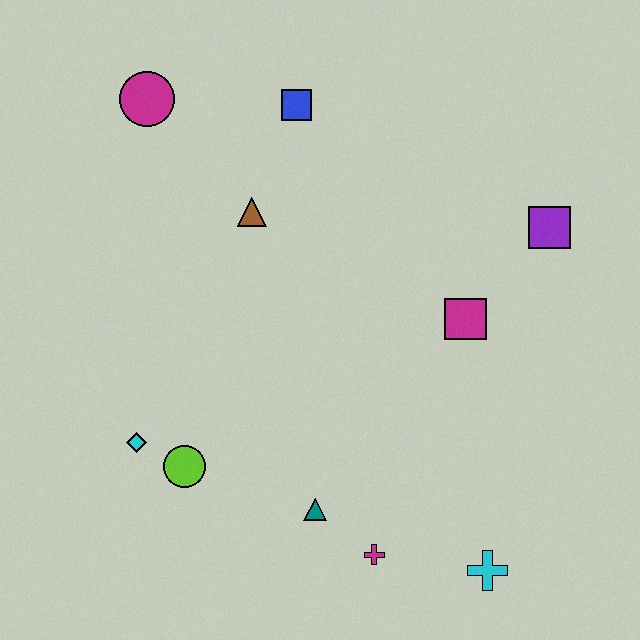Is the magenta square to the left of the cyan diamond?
No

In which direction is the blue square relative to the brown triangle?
The blue square is above the brown triangle.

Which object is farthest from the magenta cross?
The magenta circle is farthest from the magenta cross.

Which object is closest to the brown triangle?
The blue square is closest to the brown triangle.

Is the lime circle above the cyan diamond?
No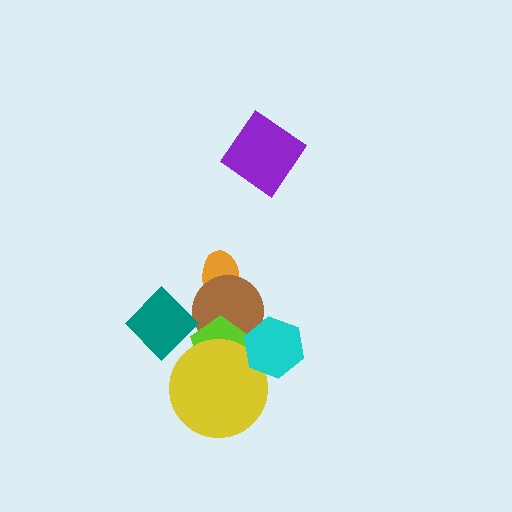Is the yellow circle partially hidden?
Yes, it is partially covered by another shape.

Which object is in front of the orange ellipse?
The brown circle is in front of the orange ellipse.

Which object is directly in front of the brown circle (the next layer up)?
The lime pentagon is directly in front of the brown circle.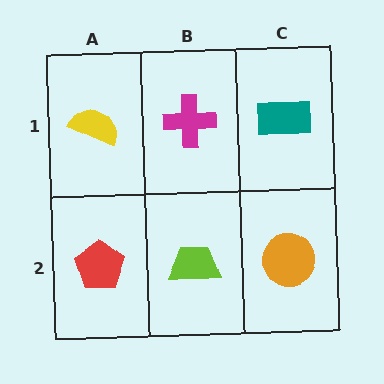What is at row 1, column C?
A teal rectangle.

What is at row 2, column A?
A red pentagon.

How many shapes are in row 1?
3 shapes.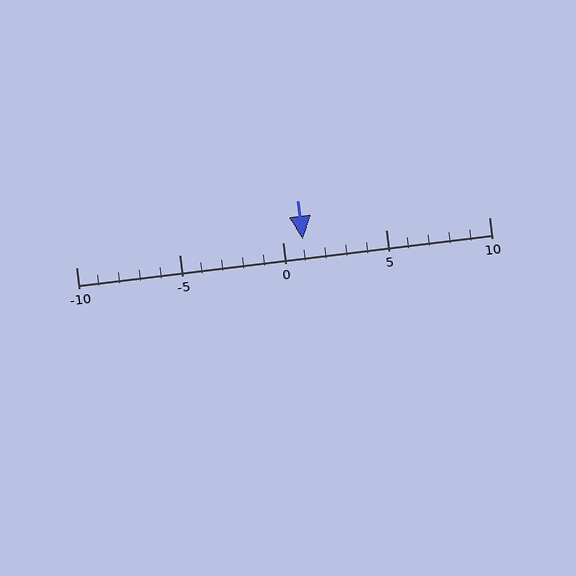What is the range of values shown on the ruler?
The ruler shows values from -10 to 10.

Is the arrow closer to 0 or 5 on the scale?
The arrow is closer to 0.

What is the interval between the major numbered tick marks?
The major tick marks are spaced 5 units apart.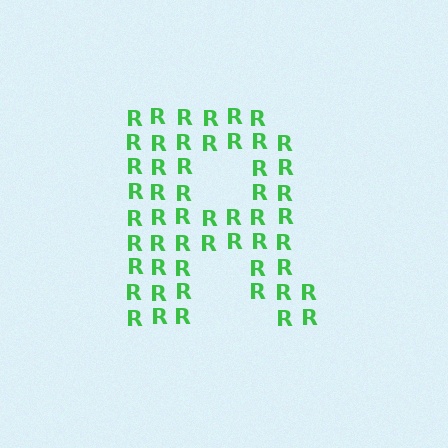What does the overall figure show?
The overall figure shows the letter R.